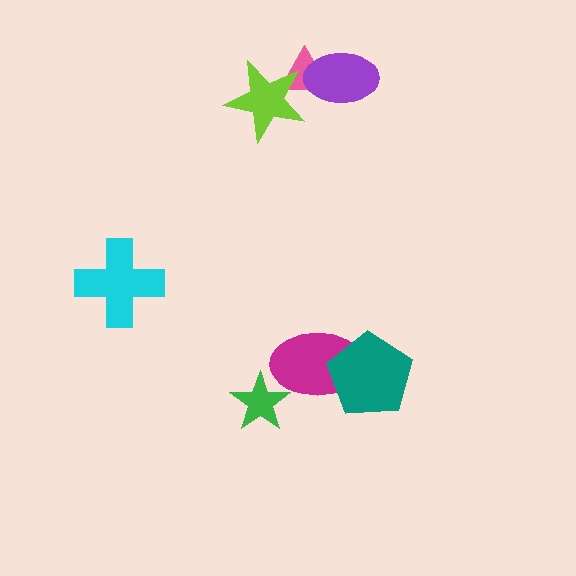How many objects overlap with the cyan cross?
0 objects overlap with the cyan cross.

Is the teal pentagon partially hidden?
No, no other shape covers it.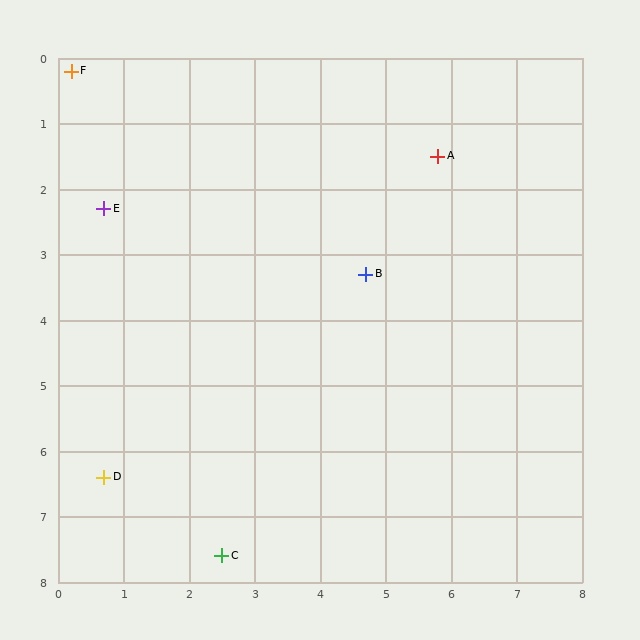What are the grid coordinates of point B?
Point B is at approximately (4.7, 3.3).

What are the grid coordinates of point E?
Point E is at approximately (0.7, 2.3).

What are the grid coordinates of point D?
Point D is at approximately (0.7, 6.4).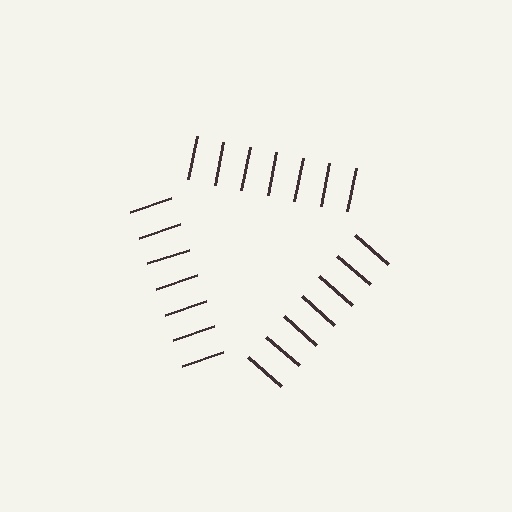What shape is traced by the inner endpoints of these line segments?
An illusory triangle — the line segments terminate on its edges but no continuous stroke is drawn.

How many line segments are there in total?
21 — 7 along each of the 3 edges.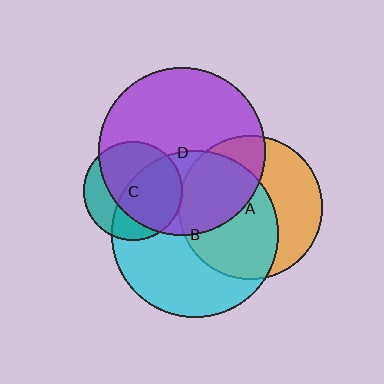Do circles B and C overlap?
Yes.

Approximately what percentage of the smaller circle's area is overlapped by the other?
Approximately 55%.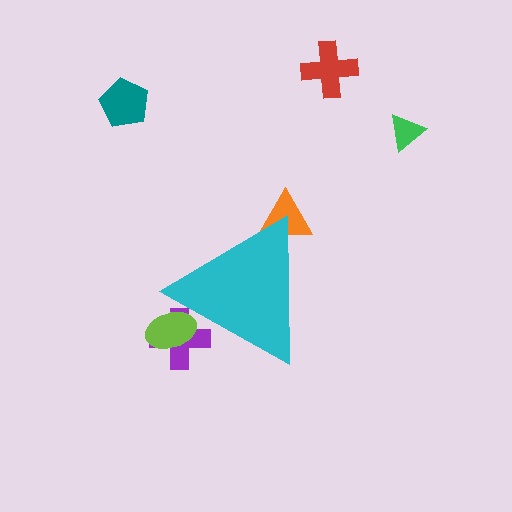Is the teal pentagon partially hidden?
No, the teal pentagon is fully visible.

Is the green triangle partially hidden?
No, the green triangle is fully visible.